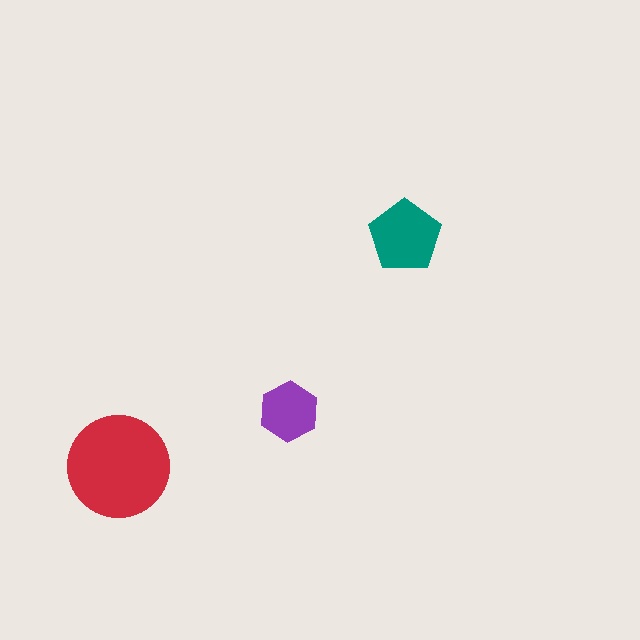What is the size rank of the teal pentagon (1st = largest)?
2nd.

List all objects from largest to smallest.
The red circle, the teal pentagon, the purple hexagon.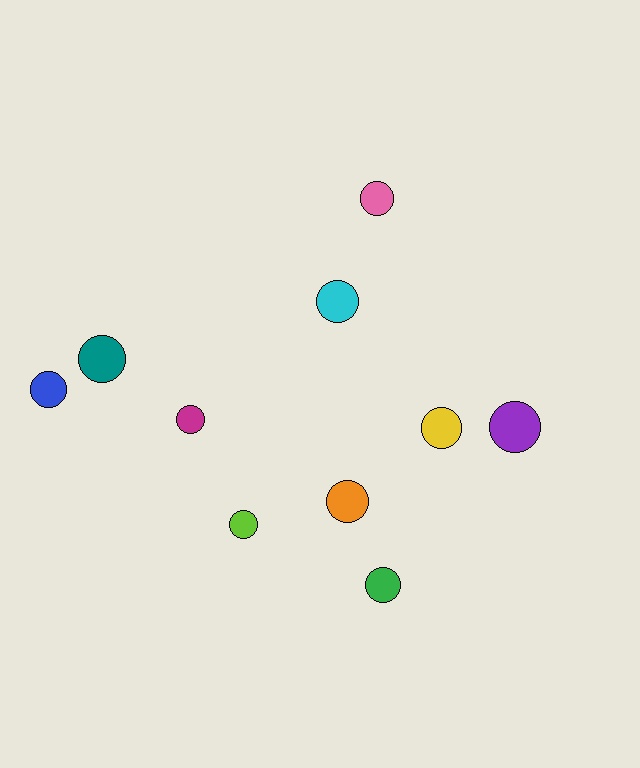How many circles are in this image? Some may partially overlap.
There are 10 circles.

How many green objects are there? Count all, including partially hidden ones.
There is 1 green object.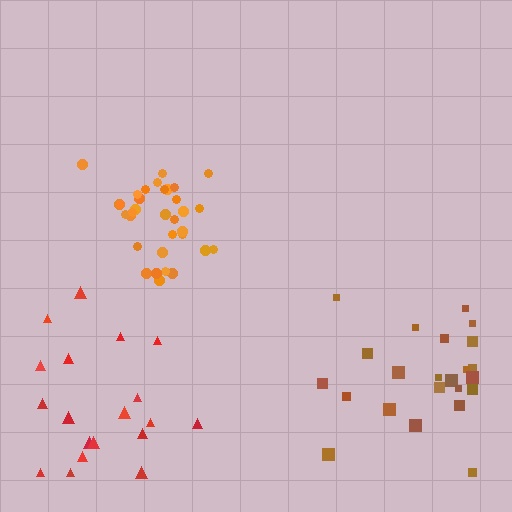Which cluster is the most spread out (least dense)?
Red.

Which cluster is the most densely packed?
Orange.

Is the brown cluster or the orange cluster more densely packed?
Orange.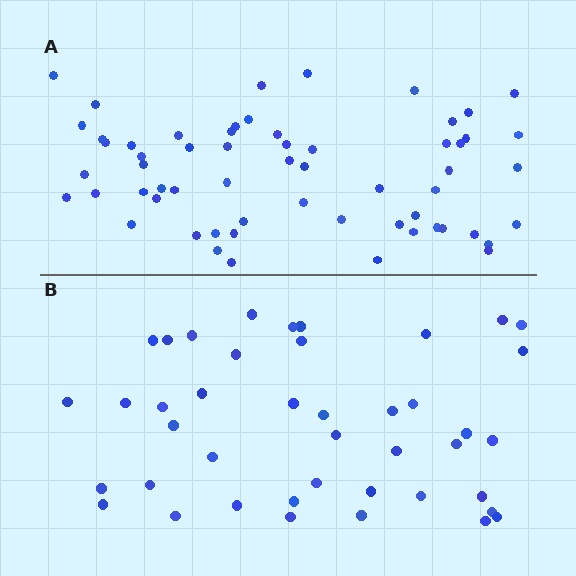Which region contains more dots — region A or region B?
Region A (the top region) has more dots.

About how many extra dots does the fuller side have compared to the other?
Region A has approximately 20 more dots than region B.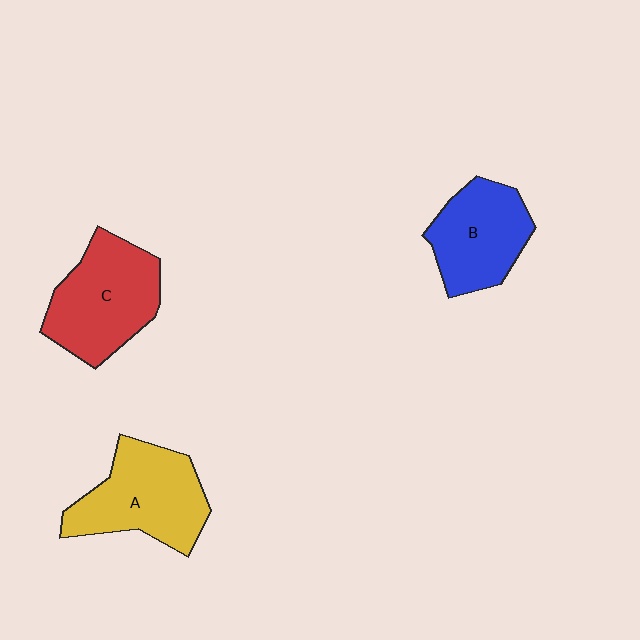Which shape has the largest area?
Shape C (red).